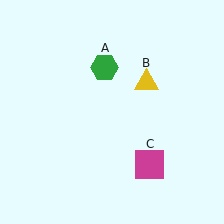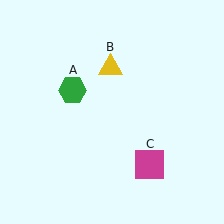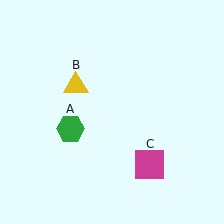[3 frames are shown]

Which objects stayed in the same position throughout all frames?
Magenta square (object C) remained stationary.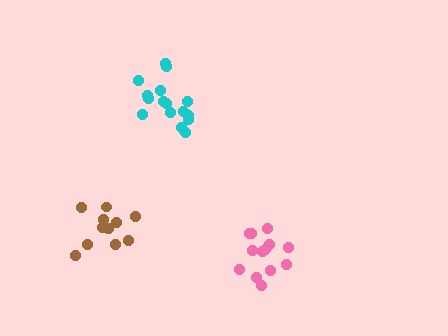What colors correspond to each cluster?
The clusters are colored: pink, brown, cyan.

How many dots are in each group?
Group 1: 13 dots, Group 2: 11 dots, Group 3: 16 dots (40 total).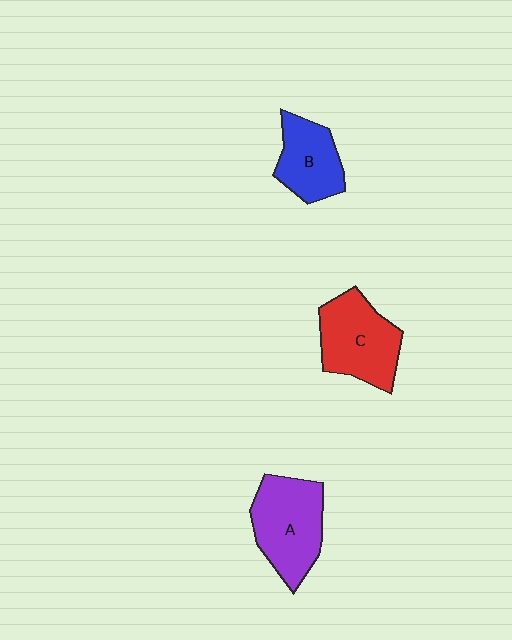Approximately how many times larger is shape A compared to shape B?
Approximately 1.4 times.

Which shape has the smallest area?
Shape B (blue).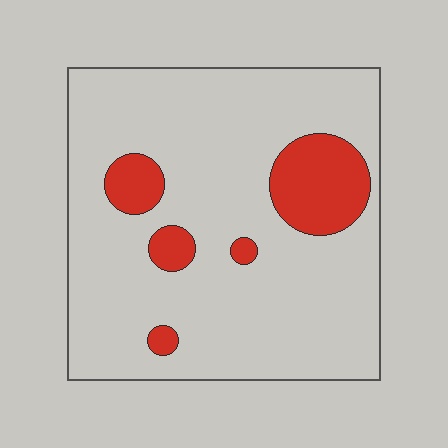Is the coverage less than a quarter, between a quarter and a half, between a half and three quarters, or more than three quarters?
Less than a quarter.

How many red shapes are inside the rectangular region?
5.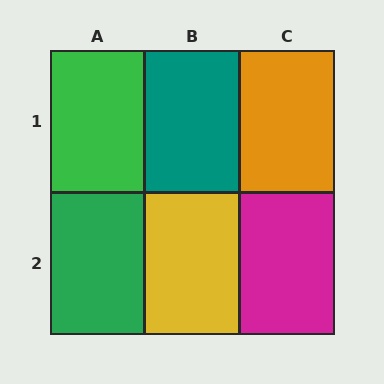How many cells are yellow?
1 cell is yellow.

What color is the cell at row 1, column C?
Orange.